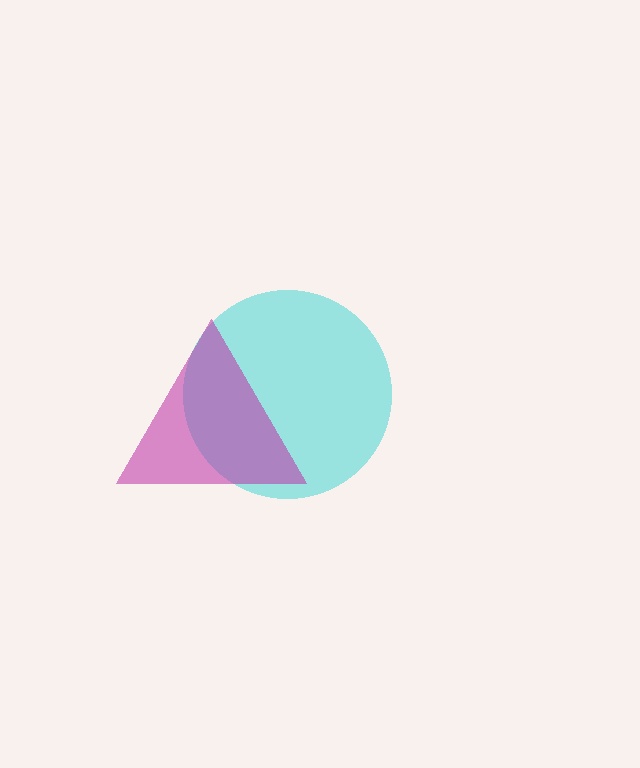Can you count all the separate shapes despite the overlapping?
Yes, there are 2 separate shapes.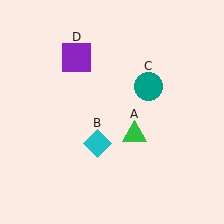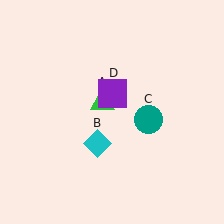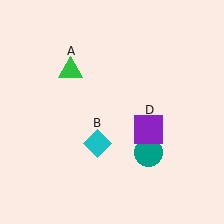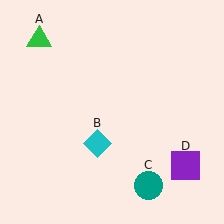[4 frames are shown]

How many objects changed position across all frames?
3 objects changed position: green triangle (object A), teal circle (object C), purple square (object D).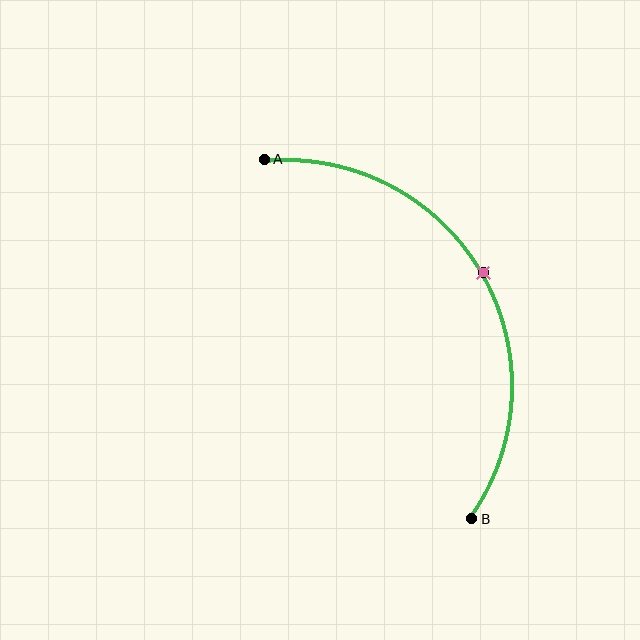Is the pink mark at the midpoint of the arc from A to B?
Yes. The pink mark lies on the arc at equal arc-length from both A and B — it is the arc midpoint.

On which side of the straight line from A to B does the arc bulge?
The arc bulges to the right of the straight line connecting A and B.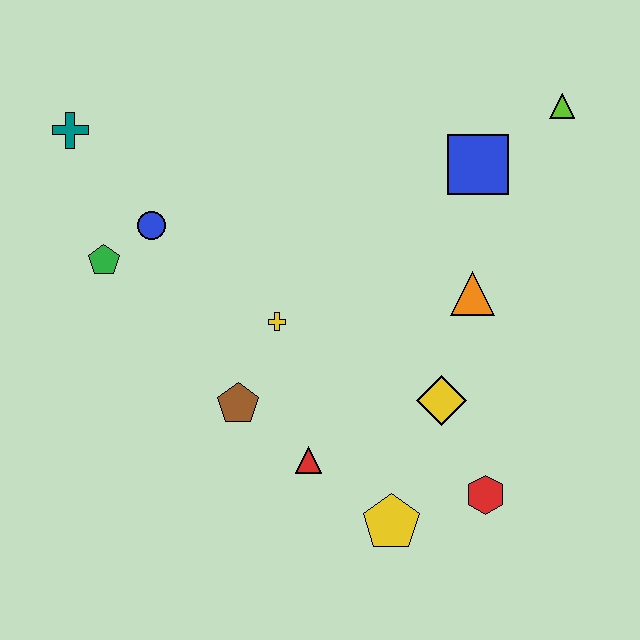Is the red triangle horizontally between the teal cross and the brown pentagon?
No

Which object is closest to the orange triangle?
The yellow diamond is closest to the orange triangle.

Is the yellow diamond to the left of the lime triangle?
Yes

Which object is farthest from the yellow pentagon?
The teal cross is farthest from the yellow pentagon.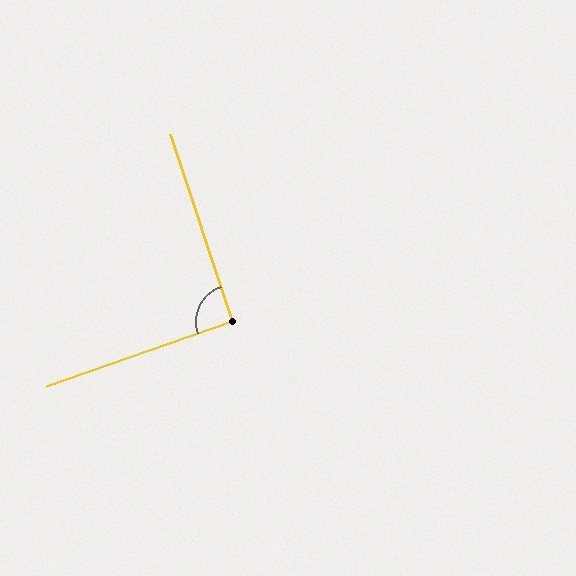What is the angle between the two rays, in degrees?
Approximately 91 degrees.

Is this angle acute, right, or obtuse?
It is approximately a right angle.